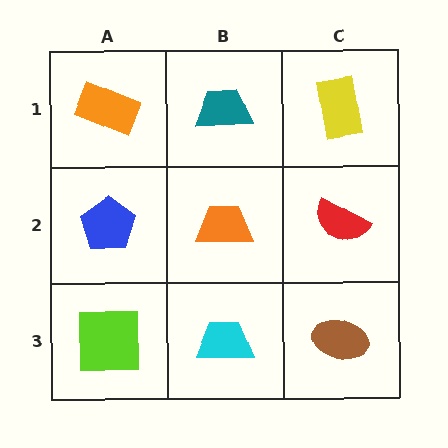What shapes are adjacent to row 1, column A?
A blue pentagon (row 2, column A), a teal trapezoid (row 1, column B).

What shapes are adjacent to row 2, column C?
A yellow rectangle (row 1, column C), a brown ellipse (row 3, column C), an orange trapezoid (row 2, column B).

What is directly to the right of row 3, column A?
A cyan trapezoid.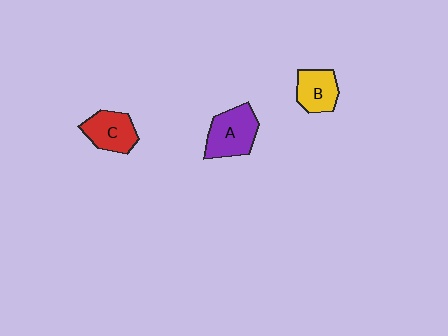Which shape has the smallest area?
Shape B (yellow).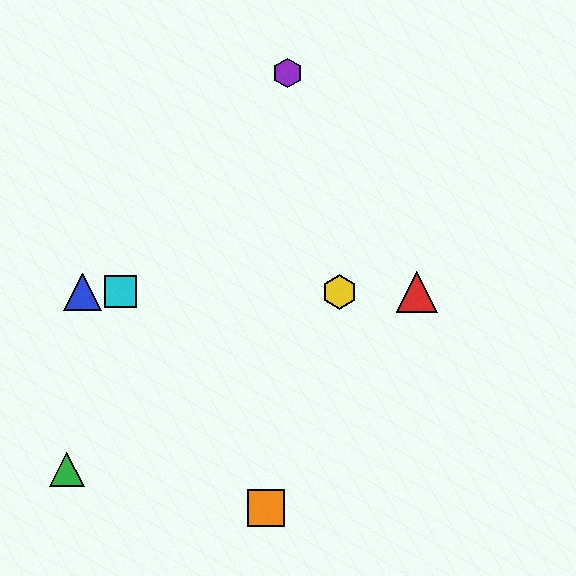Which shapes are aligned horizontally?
The red triangle, the blue triangle, the yellow hexagon, the cyan square are aligned horizontally.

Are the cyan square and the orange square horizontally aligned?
No, the cyan square is at y≈292 and the orange square is at y≈508.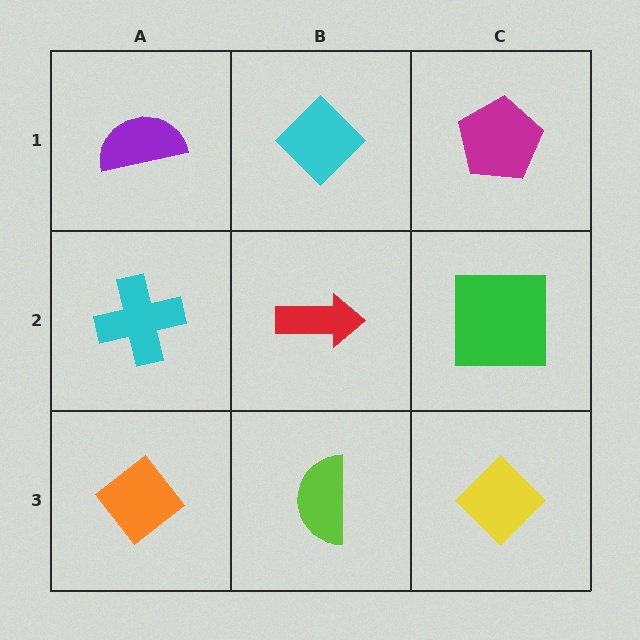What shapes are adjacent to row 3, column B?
A red arrow (row 2, column B), an orange diamond (row 3, column A), a yellow diamond (row 3, column C).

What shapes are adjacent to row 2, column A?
A purple semicircle (row 1, column A), an orange diamond (row 3, column A), a red arrow (row 2, column B).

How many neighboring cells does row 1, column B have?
3.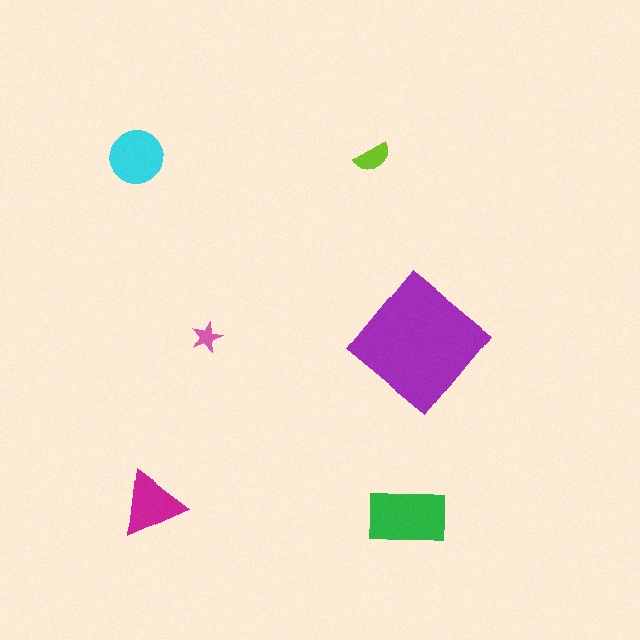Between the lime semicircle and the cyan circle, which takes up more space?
The cyan circle.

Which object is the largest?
The purple diamond.